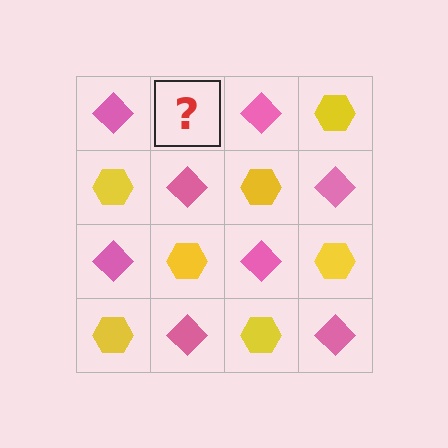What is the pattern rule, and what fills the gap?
The rule is that it alternates pink diamond and yellow hexagon in a checkerboard pattern. The gap should be filled with a yellow hexagon.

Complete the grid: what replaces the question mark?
The question mark should be replaced with a yellow hexagon.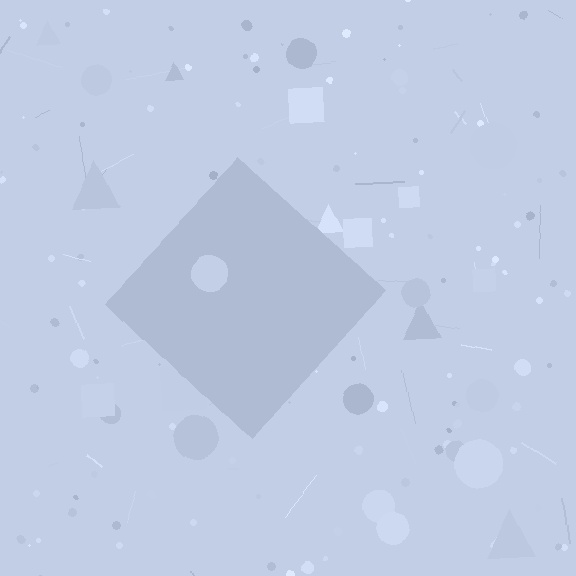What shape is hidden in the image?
A diamond is hidden in the image.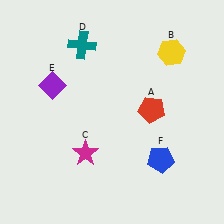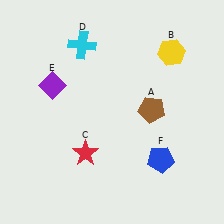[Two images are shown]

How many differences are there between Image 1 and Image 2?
There are 3 differences between the two images.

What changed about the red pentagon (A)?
In Image 1, A is red. In Image 2, it changed to brown.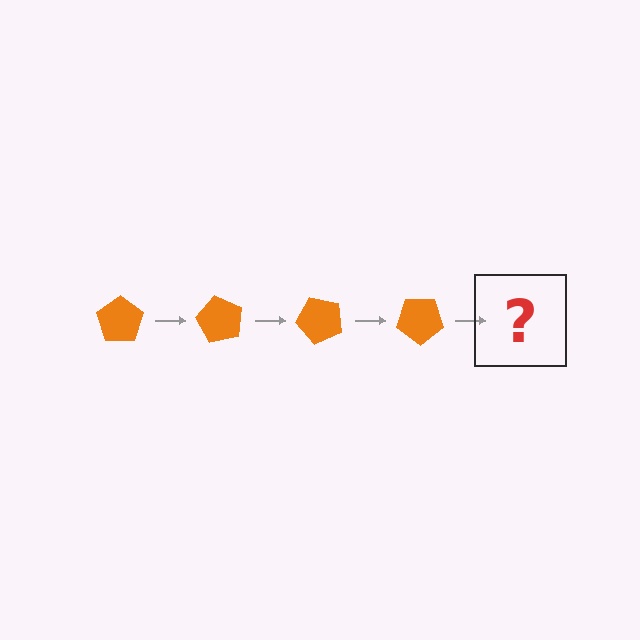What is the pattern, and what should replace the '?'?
The pattern is that the pentagon rotates 60 degrees each step. The '?' should be an orange pentagon rotated 240 degrees.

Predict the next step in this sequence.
The next step is an orange pentagon rotated 240 degrees.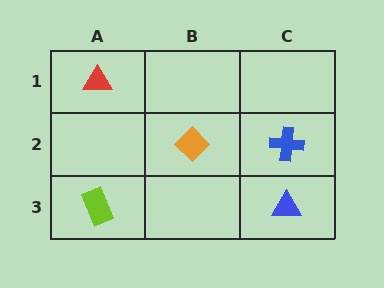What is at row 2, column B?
An orange diamond.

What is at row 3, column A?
A lime rectangle.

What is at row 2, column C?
A blue cross.